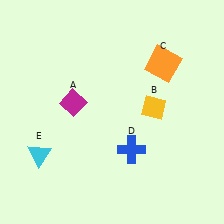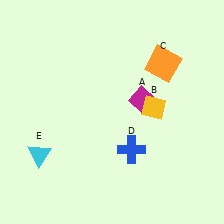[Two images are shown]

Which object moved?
The magenta diamond (A) moved right.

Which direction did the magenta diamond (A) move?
The magenta diamond (A) moved right.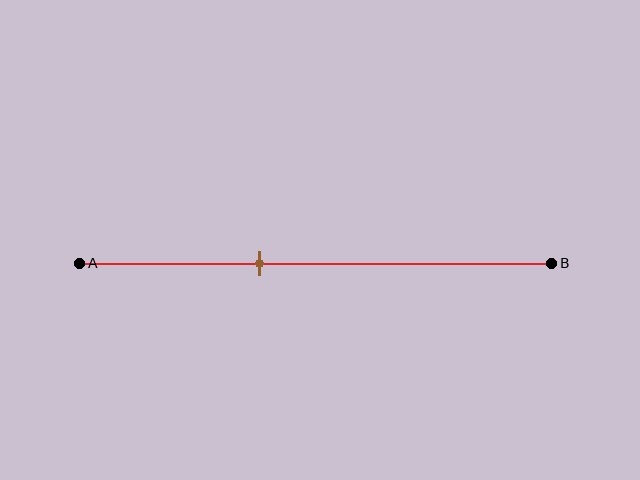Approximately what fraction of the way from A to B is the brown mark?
The brown mark is approximately 40% of the way from A to B.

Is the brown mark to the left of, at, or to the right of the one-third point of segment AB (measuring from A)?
The brown mark is to the right of the one-third point of segment AB.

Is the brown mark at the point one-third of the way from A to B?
No, the mark is at about 40% from A, not at the 33% one-third point.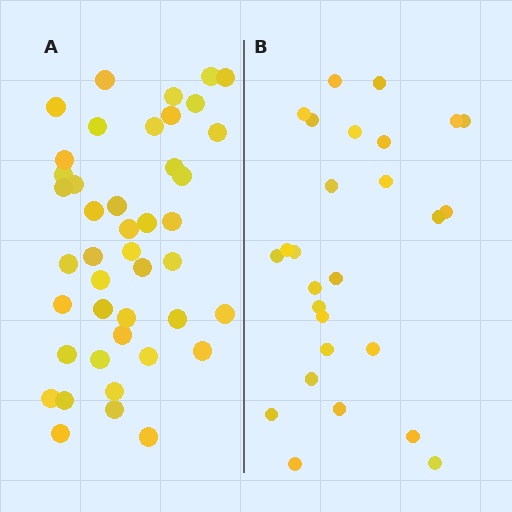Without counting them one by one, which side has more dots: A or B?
Region A (the left region) has more dots.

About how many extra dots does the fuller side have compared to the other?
Region A has approximately 15 more dots than region B.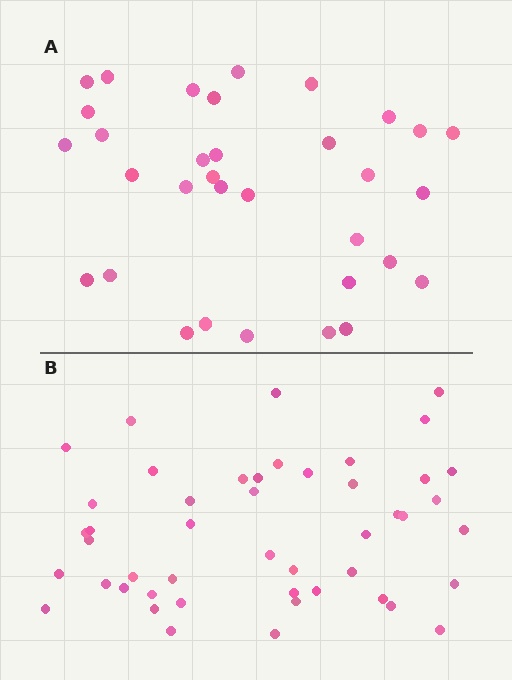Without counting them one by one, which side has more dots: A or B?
Region B (the bottom region) has more dots.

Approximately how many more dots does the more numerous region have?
Region B has approximately 15 more dots than region A.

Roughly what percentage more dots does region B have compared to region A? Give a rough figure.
About 40% more.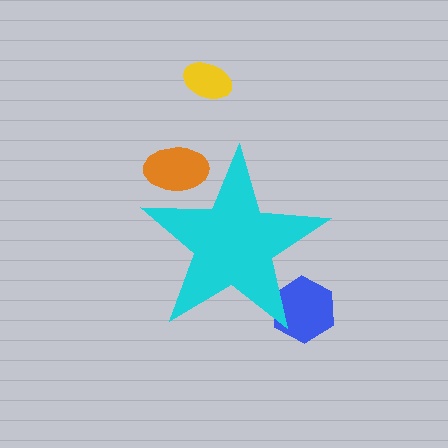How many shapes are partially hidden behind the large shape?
2 shapes are partially hidden.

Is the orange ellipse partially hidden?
Yes, the orange ellipse is partially hidden behind the cyan star.